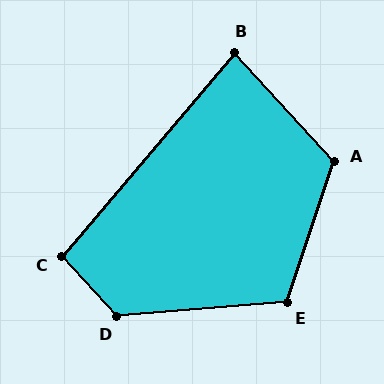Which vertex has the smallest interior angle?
B, at approximately 83 degrees.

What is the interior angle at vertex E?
Approximately 113 degrees (obtuse).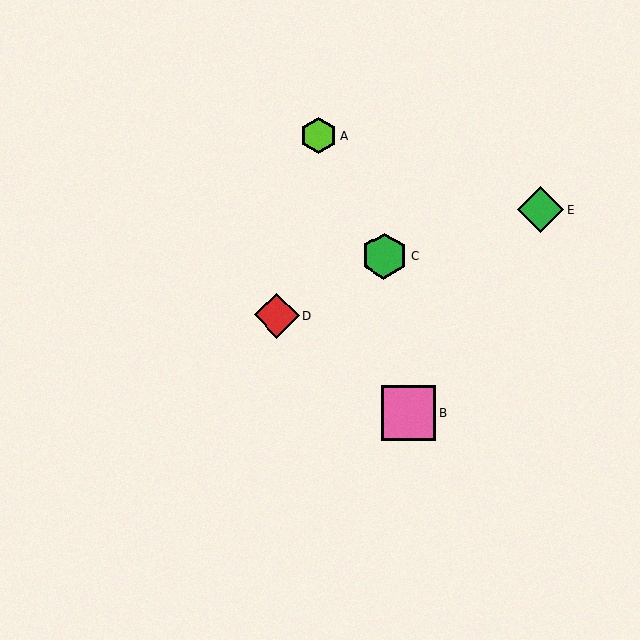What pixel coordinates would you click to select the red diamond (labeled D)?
Click at (277, 315) to select the red diamond D.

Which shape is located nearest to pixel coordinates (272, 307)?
The red diamond (labeled D) at (277, 315) is nearest to that location.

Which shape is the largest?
The pink square (labeled B) is the largest.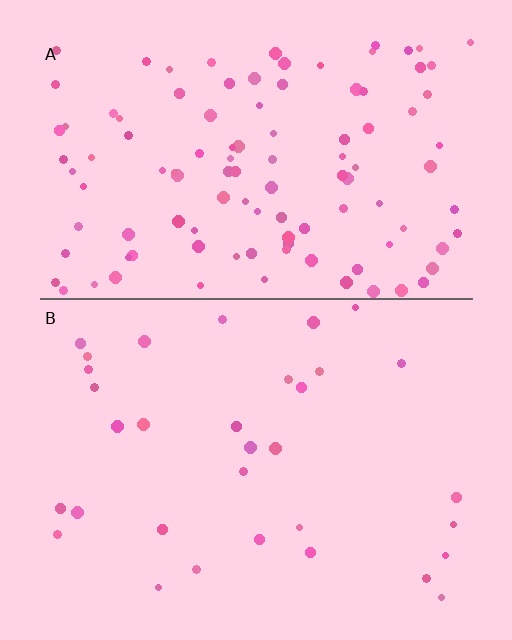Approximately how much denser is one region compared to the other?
Approximately 3.4× — region A over region B.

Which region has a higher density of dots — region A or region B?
A (the top).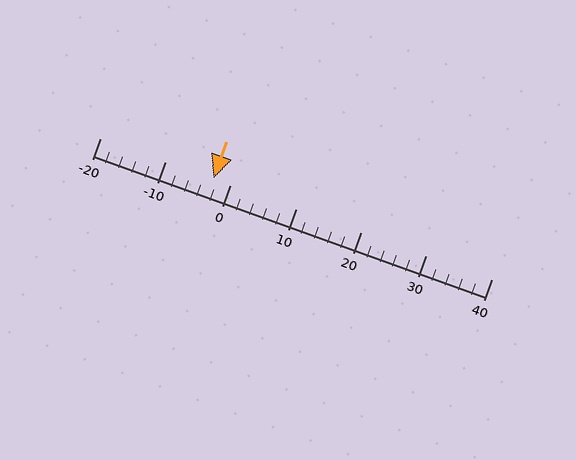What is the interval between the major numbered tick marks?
The major tick marks are spaced 10 units apart.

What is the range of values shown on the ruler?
The ruler shows values from -20 to 40.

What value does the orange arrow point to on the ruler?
The orange arrow points to approximately -3.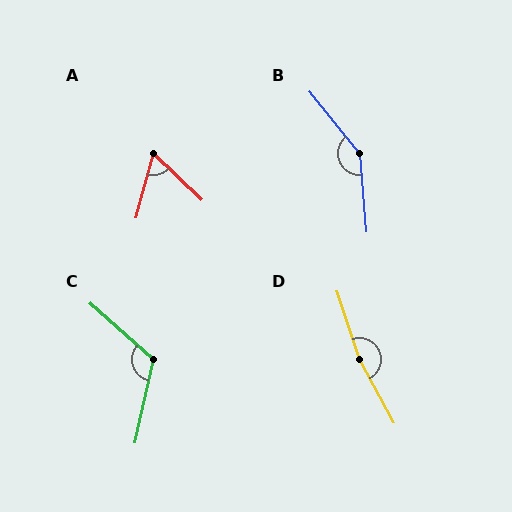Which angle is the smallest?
A, at approximately 62 degrees.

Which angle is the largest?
D, at approximately 170 degrees.